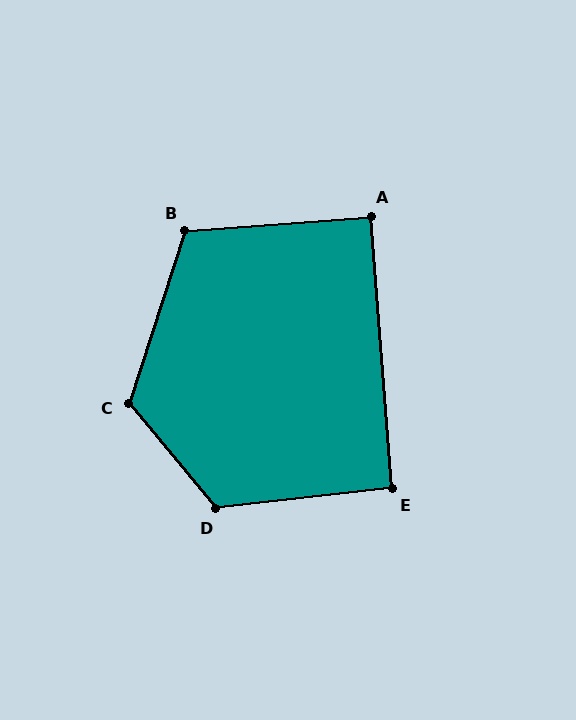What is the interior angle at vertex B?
Approximately 112 degrees (obtuse).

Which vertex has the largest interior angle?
D, at approximately 123 degrees.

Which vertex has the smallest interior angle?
A, at approximately 90 degrees.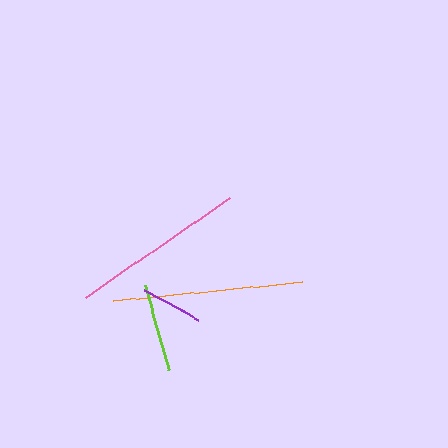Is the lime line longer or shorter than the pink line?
The pink line is longer than the lime line.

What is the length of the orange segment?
The orange segment is approximately 191 pixels long.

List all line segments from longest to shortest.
From longest to shortest: orange, pink, lime, purple.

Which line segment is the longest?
The orange line is the longest at approximately 191 pixels.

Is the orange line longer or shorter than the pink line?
The orange line is longer than the pink line.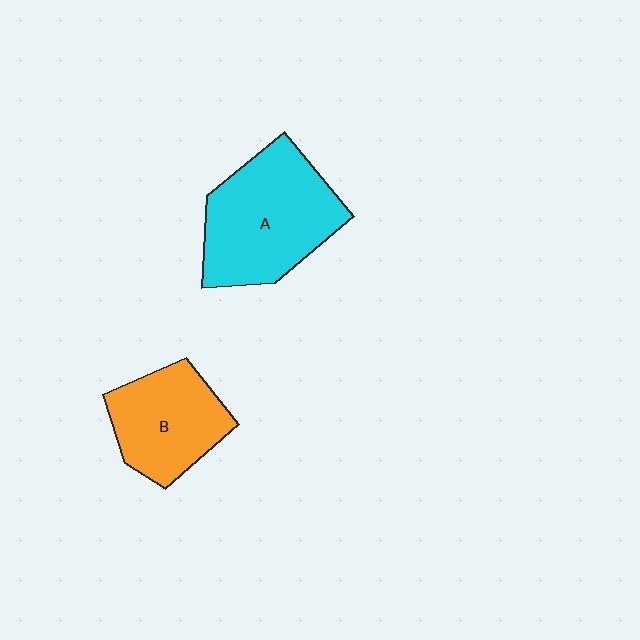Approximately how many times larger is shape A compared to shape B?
Approximately 1.4 times.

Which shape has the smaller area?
Shape B (orange).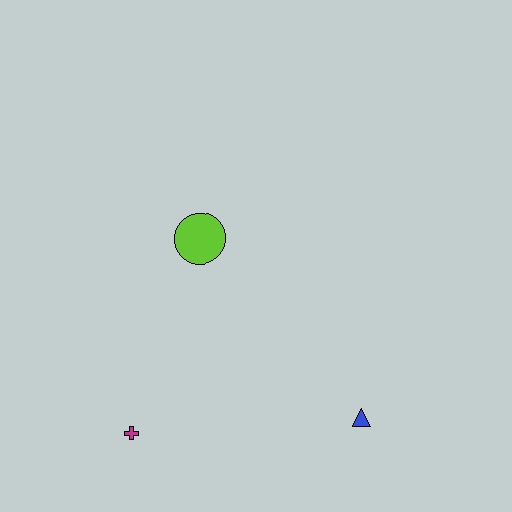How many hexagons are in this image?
There are no hexagons.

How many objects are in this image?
There are 3 objects.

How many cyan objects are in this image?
There are no cyan objects.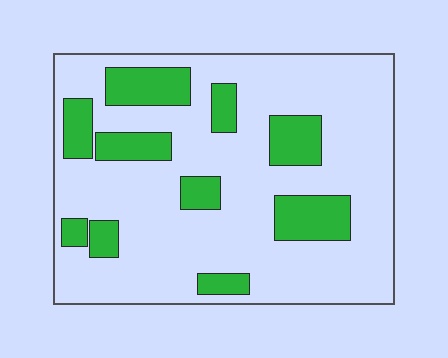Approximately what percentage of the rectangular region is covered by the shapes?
Approximately 25%.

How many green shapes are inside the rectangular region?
10.